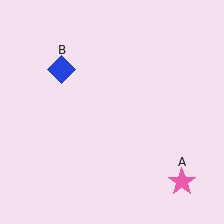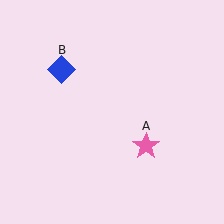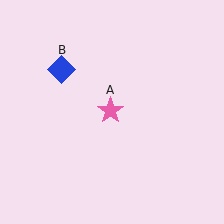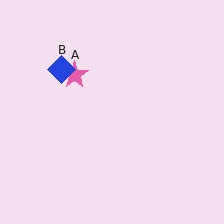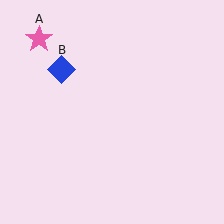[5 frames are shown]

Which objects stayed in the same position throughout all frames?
Blue diamond (object B) remained stationary.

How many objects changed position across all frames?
1 object changed position: pink star (object A).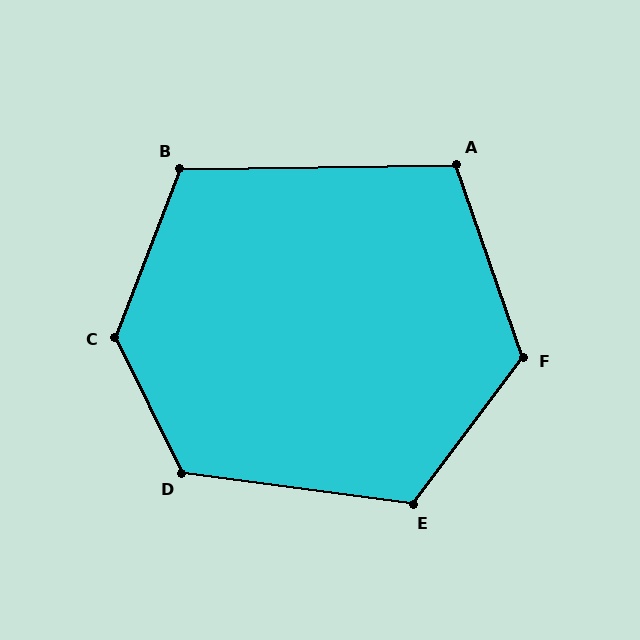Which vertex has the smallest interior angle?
A, at approximately 108 degrees.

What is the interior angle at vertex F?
Approximately 124 degrees (obtuse).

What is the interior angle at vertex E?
Approximately 119 degrees (obtuse).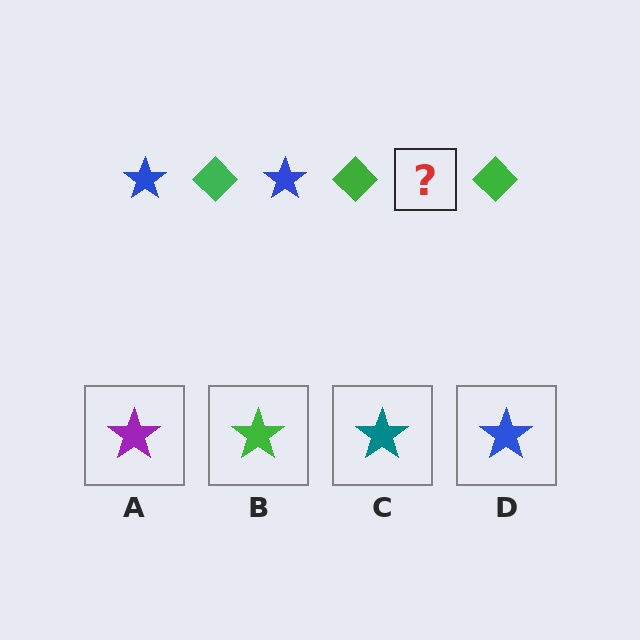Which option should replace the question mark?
Option D.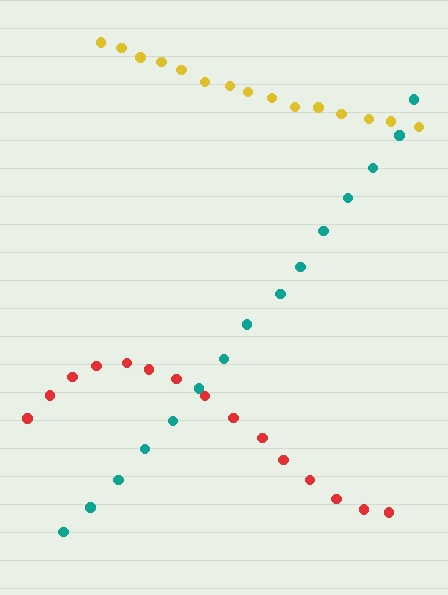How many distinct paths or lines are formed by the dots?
There are 3 distinct paths.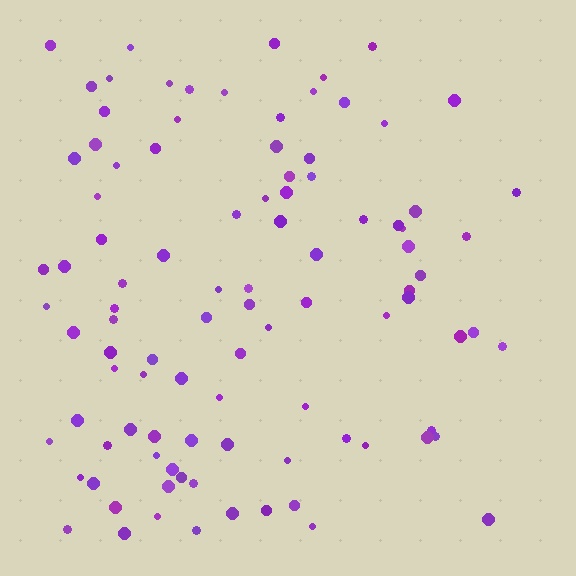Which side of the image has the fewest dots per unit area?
The right.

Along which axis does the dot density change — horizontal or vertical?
Horizontal.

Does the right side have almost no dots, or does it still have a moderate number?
Still a moderate number, just noticeably fewer than the left.